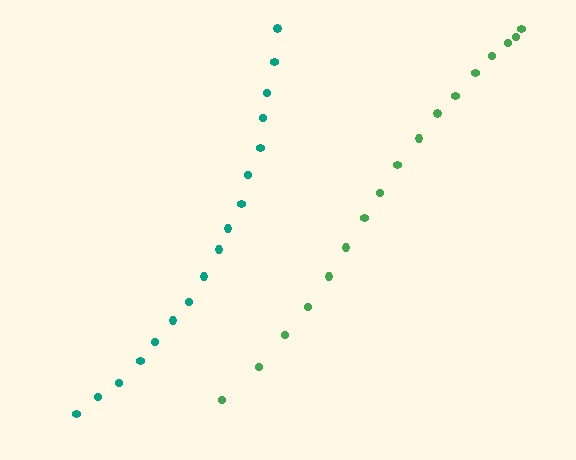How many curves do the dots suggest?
There are 2 distinct paths.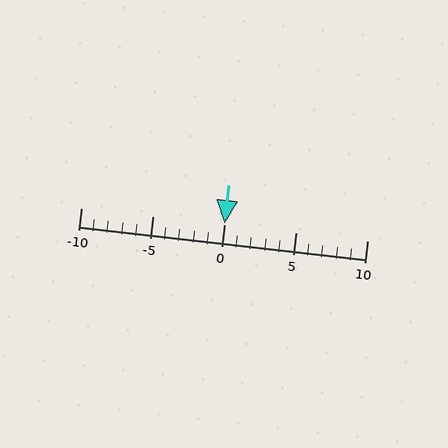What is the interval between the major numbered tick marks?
The major tick marks are spaced 5 units apart.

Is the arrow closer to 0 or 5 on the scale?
The arrow is closer to 0.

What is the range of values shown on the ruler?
The ruler shows values from -10 to 10.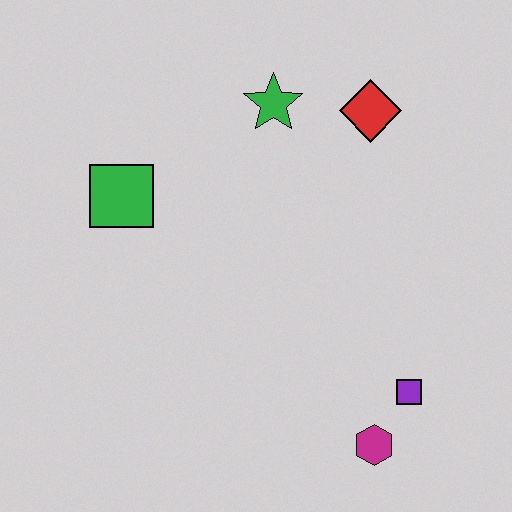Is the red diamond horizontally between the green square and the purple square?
Yes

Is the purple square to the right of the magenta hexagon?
Yes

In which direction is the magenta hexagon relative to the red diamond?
The magenta hexagon is below the red diamond.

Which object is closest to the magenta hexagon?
The purple square is closest to the magenta hexagon.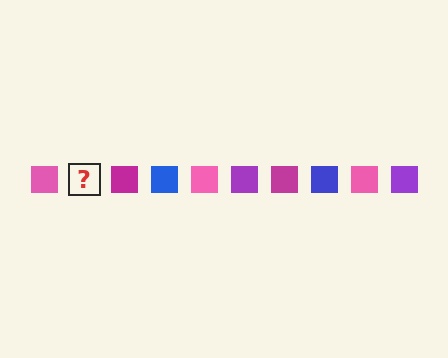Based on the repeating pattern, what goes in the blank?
The blank should be a purple square.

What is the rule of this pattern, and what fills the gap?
The rule is that the pattern cycles through pink, purple, magenta, blue squares. The gap should be filled with a purple square.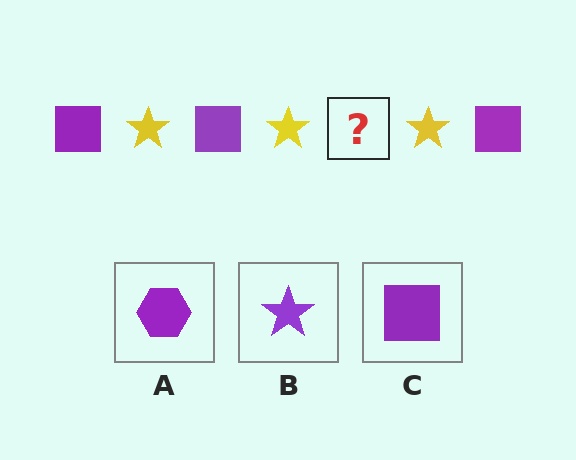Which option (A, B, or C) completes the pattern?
C.